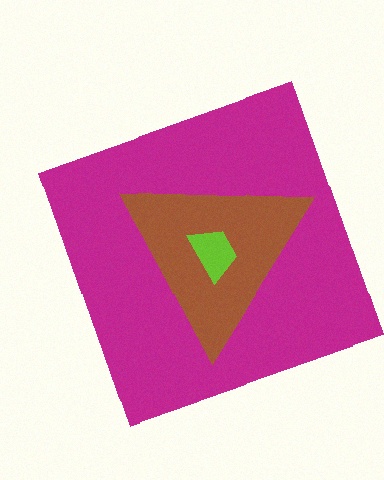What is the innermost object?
The lime trapezoid.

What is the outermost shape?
The magenta square.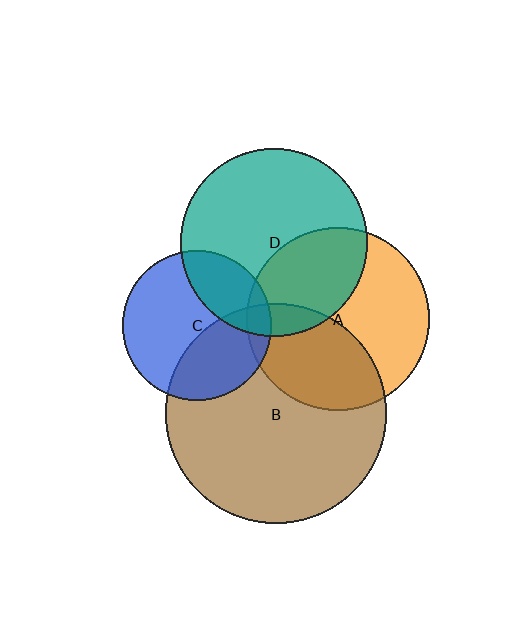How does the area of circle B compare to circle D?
Approximately 1.4 times.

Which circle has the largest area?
Circle B (brown).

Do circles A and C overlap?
Yes.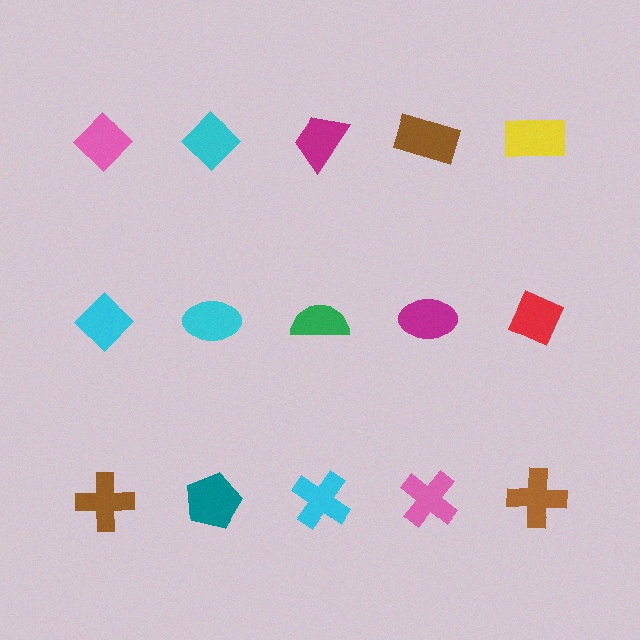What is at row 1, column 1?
A pink diamond.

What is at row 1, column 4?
A brown rectangle.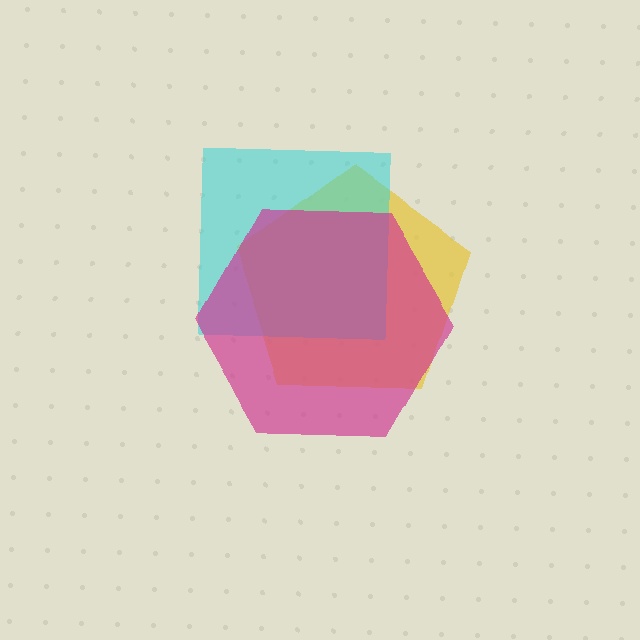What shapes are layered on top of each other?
The layered shapes are: a yellow pentagon, a cyan square, a magenta hexagon.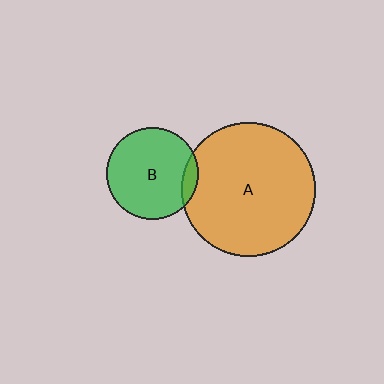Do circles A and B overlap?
Yes.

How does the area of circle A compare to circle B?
Approximately 2.1 times.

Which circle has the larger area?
Circle A (orange).